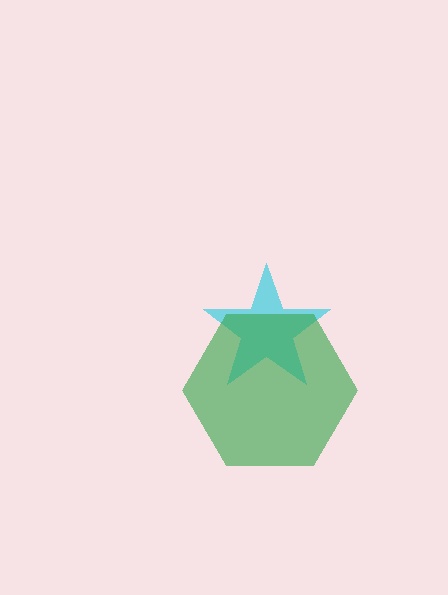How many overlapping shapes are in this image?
There are 2 overlapping shapes in the image.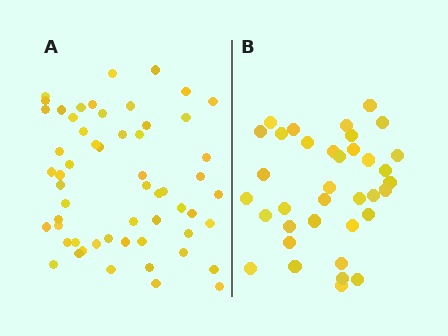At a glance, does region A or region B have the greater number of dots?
Region A (the left region) has more dots.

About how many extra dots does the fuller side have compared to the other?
Region A has approximately 20 more dots than region B.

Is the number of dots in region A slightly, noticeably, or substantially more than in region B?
Region A has substantially more. The ratio is roughly 1.6 to 1.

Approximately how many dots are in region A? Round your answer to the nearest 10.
About 60 dots. (The exact count is 57, which rounds to 60.)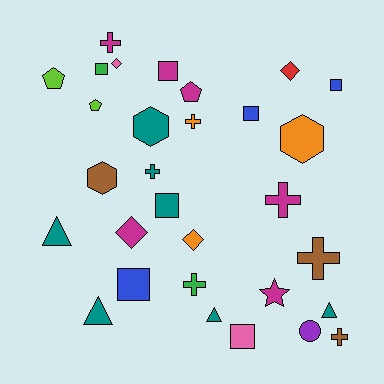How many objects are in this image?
There are 30 objects.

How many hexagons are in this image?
There are 3 hexagons.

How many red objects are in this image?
There is 1 red object.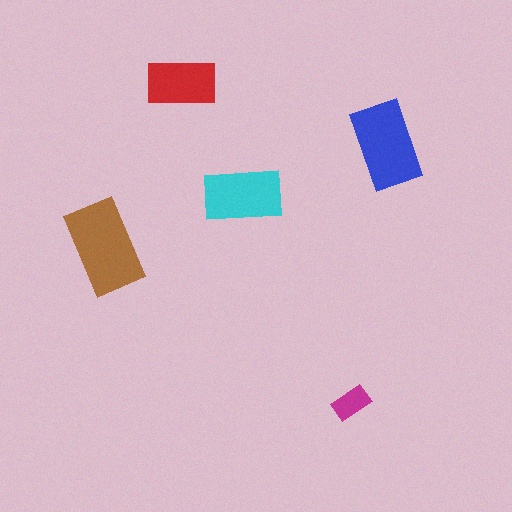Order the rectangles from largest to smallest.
the brown one, the blue one, the cyan one, the red one, the magenta one.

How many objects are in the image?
There are 5 objects in the image.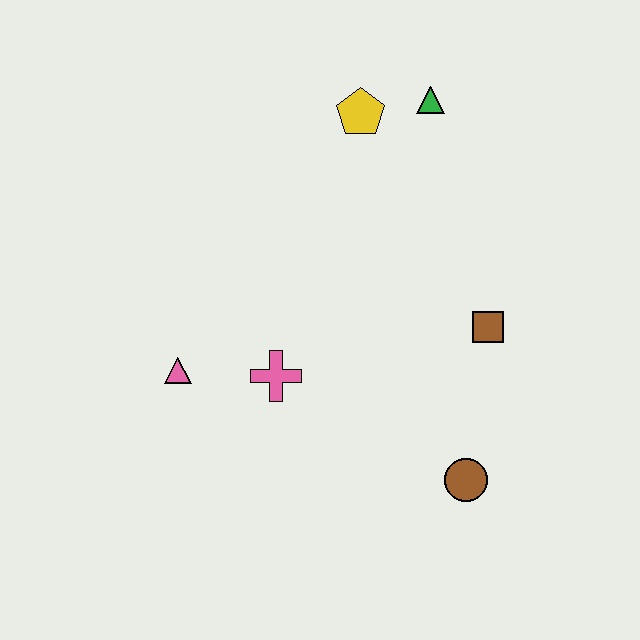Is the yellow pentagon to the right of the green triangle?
No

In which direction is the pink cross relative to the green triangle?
The pink cross is below the green triangle.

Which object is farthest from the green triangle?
The brown circle is farthest from the green triangle.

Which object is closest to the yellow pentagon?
The green triangle is closest to the yellow pentagon.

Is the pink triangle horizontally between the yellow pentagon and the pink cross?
No